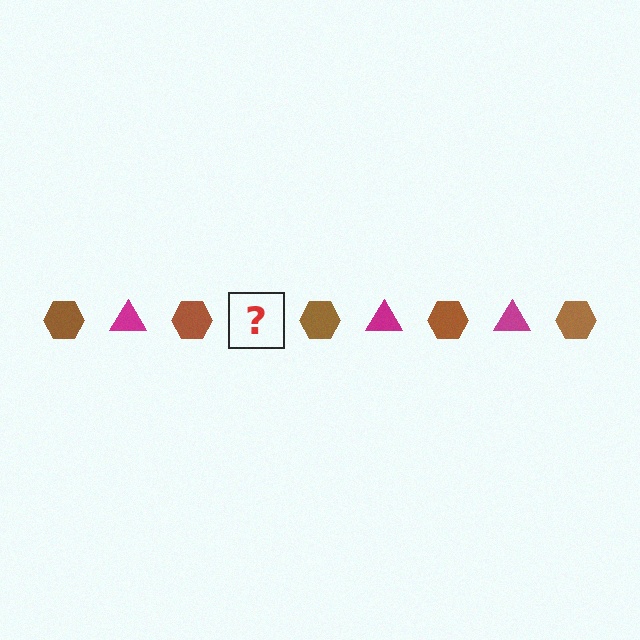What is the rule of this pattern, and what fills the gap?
The rule is that the pattern alternates between brown hexagon and magenta triangle. The gap should be filled with a magenta triangle.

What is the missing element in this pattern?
The missing element is a magenta triangle.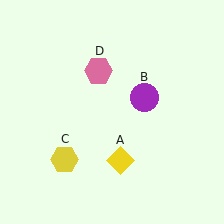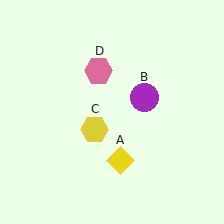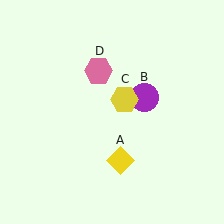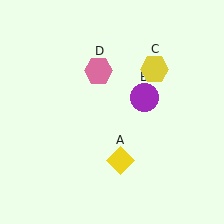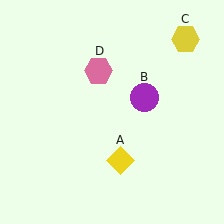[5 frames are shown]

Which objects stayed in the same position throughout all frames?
Yellow diamond (object A) and purple circle (object B) and pink hexagon (object D) remained stationary.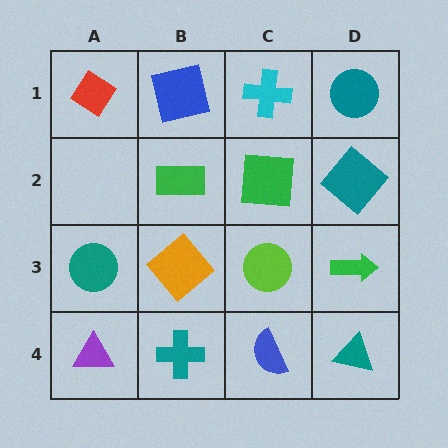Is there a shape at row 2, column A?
No, that cell is empty.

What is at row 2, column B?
A green rectangle.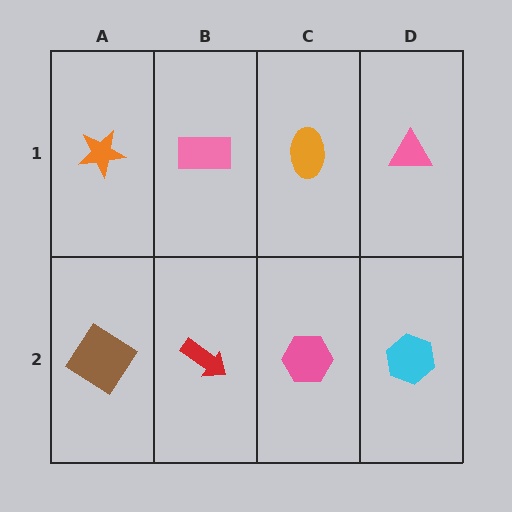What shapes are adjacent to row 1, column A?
A brown diamond (row 2, column A), a pink rectangle (row 1, column B).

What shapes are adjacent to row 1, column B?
A red arrow (row 2, column B), an orange star (row 1, column A), an orange ellipse (row 1, column C).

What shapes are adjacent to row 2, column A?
An orange star (row 1, column A), a red arrow (row 2, column B).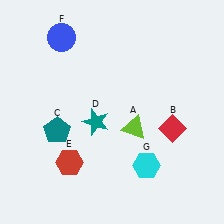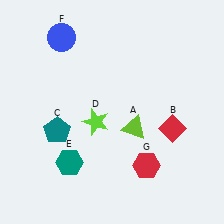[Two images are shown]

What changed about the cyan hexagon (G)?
In Image 1, G is cyan. In Image 2, it changed to red.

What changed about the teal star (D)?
In Image 1, D is teal. In Image 2, it changed to lime.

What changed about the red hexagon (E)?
In Image 1, E is red. In Image 2, it changed to teal.